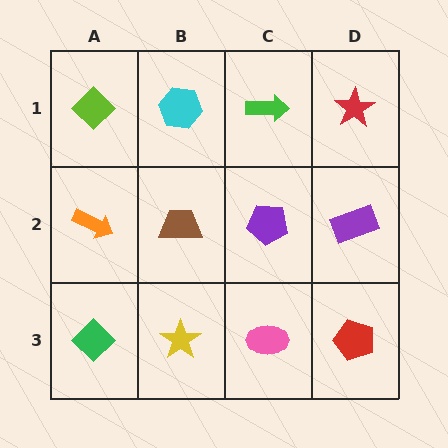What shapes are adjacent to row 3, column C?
A purple pentagon (row 2, column C), a yellow star (row 3, column B), a red pentagon (row 3, column D).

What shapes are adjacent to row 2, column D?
A red star (row 1, column D), a red pentagon (row 3, column D), a purple pentagon (row 2, column C).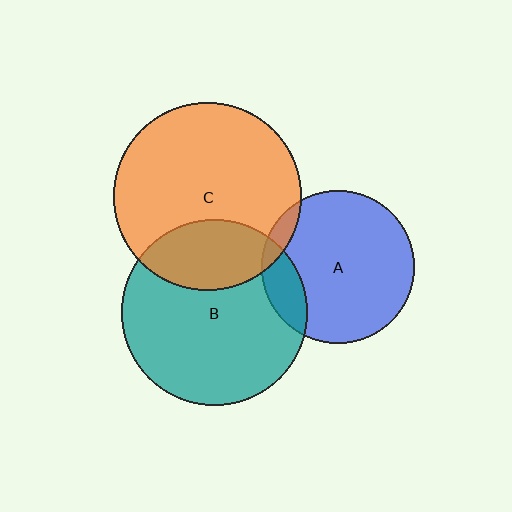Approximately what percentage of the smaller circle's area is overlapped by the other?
Approximately 15%.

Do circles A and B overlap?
Yes.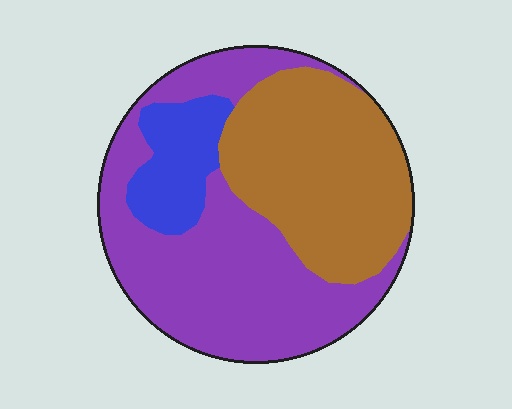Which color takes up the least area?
Blue, at roughly 10%.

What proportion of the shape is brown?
Brown takes up between a third and a half of the shape.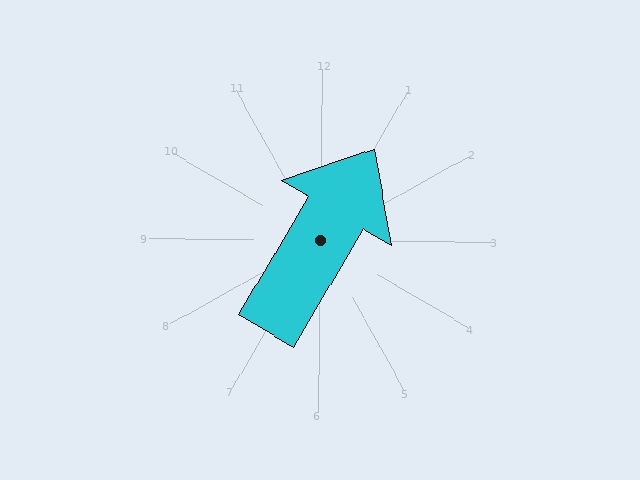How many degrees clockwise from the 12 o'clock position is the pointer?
Approximately 30 degrees.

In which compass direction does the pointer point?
Northeast.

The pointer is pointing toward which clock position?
Roughly 1 o'clock.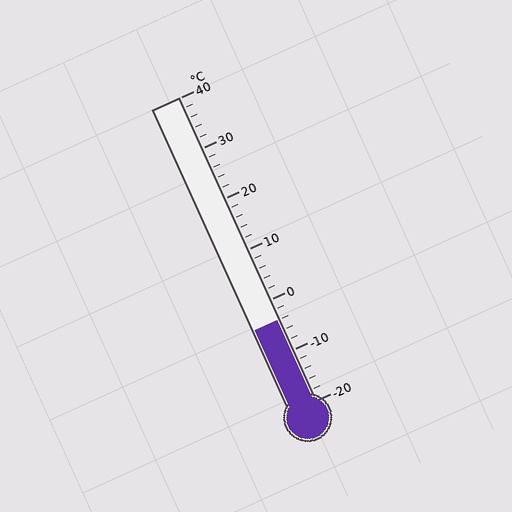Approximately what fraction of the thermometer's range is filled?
The thermometer is filled to approximately 25% of its range.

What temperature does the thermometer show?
The thermometer shows approximately -4°C.